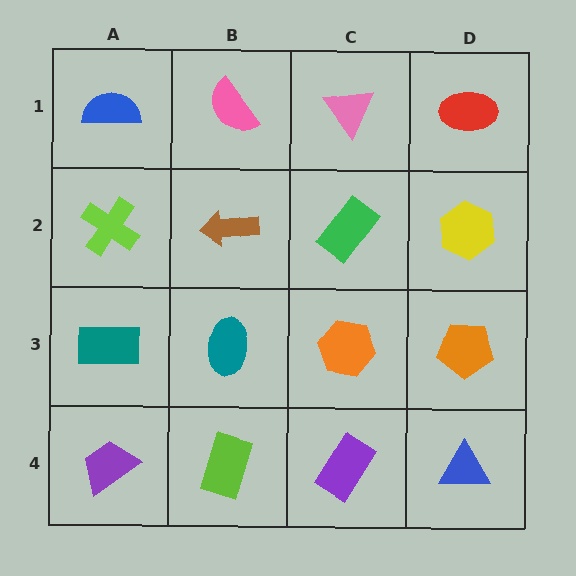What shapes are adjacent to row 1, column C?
A green rectangle (row 2, column C), a pink semicircle (row 1, column B), a red ellipse (row 1, column D).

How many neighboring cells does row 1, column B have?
3.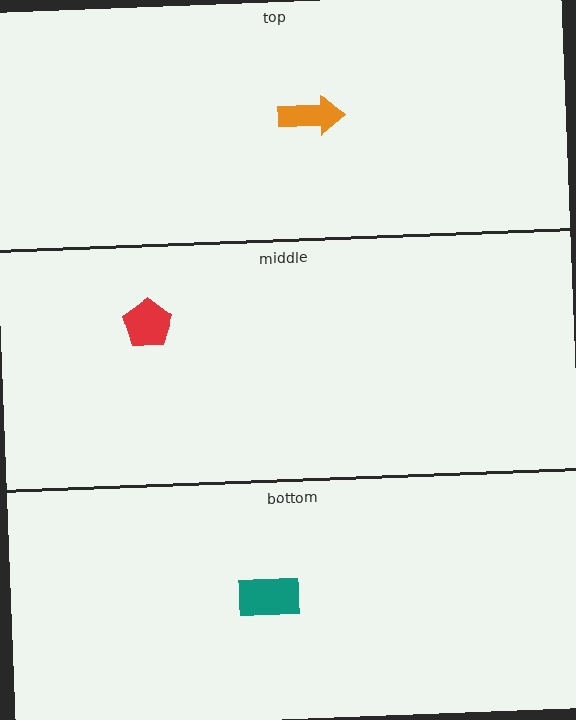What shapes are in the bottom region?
The teal rectangle.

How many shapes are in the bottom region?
1.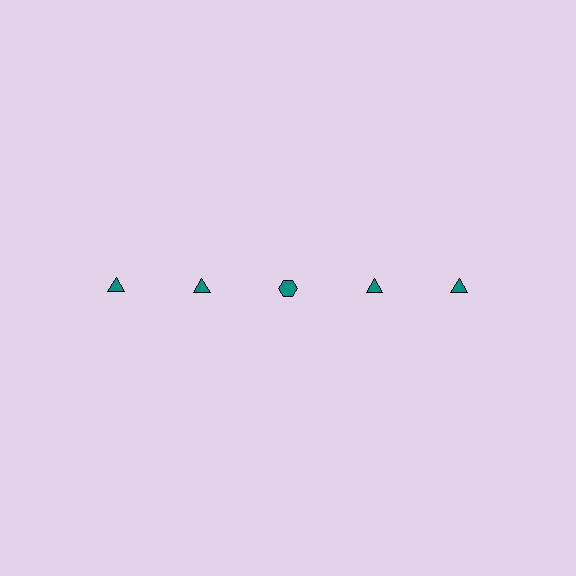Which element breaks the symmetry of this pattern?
The teal hexagon in the top row, center column breaks the symmetry. All other shapes are teal triangles.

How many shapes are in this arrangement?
There are 5 shapes arranged in a grid pattern.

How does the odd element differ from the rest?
It has a different shape: hexagon instead of triangle.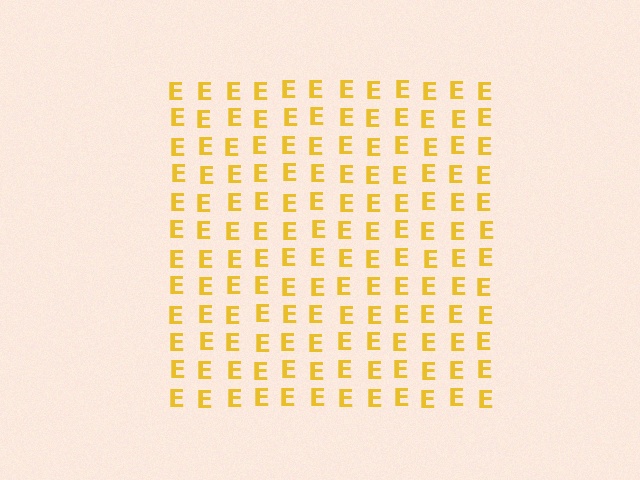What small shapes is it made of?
It is made of small letter E's.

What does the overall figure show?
The overall figure shows a square.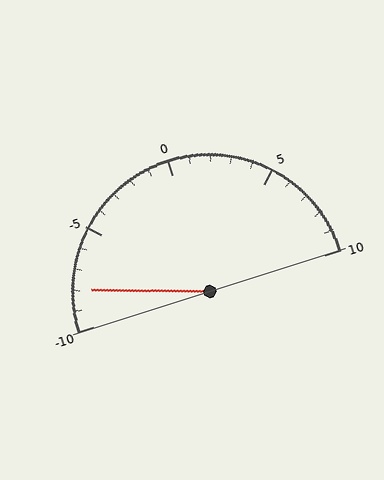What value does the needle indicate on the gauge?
The needle indicates approximately -8.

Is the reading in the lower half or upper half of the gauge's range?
The reading is in the lower half of the range (-10 to 10).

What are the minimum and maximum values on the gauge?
The gauge ranges from -10 to 10.